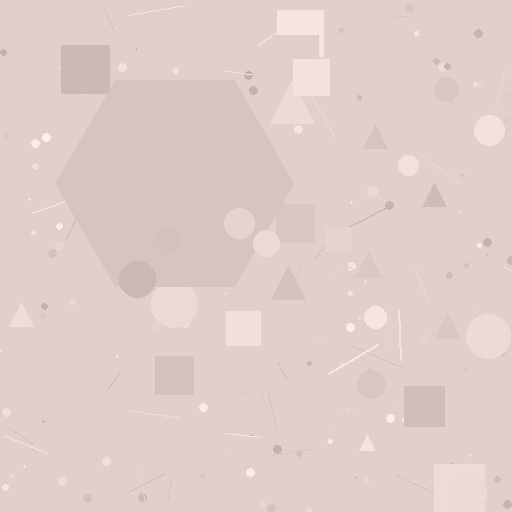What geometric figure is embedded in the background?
A hexagon is embedded in the background.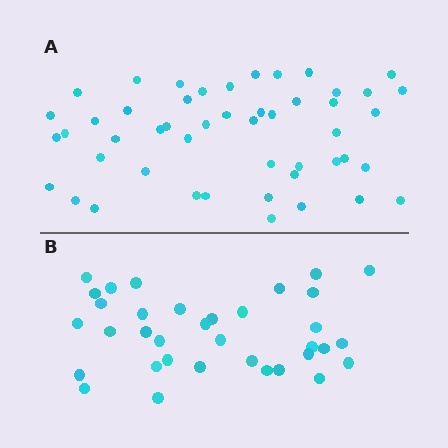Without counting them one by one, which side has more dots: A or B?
Region A (the top region) has more dots.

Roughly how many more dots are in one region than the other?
Region A has approximately 15 more dots than region B.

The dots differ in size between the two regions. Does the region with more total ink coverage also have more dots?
No. Region B has more total ink coverage because its dots are larger, but region A actually contains more individual dots. Total area can be misleading — the number of items is what matters here.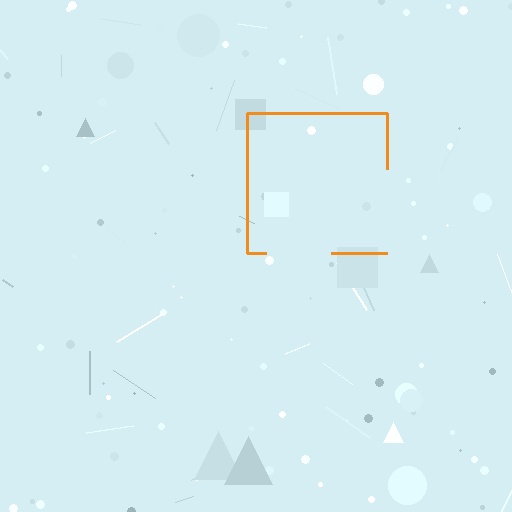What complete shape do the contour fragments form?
The contour fragments form a square.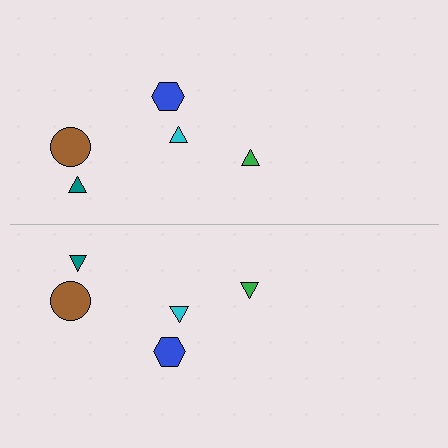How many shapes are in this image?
There are 10 shapes in this image.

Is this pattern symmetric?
Yes, this pattern has bilateral (reflection) symmetry.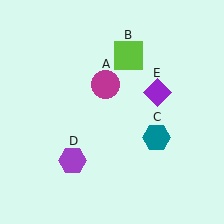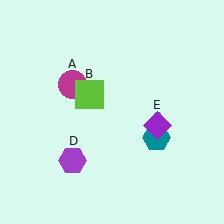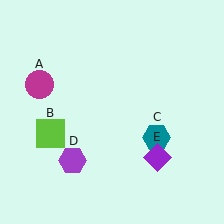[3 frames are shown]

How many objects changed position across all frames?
3 objects changed position: magenta circle (object A), lime square (object B), purple diamond (object E).